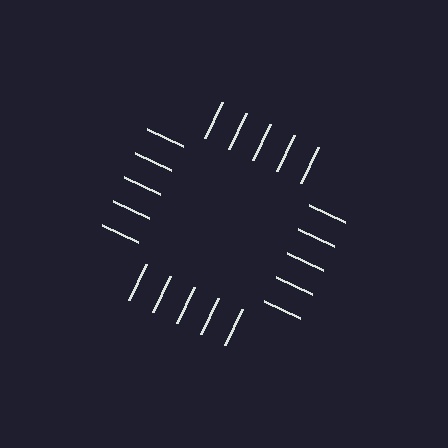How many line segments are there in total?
20 — 5 along each of the 4 edges.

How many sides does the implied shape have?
4 sides — the line-ends trace a square.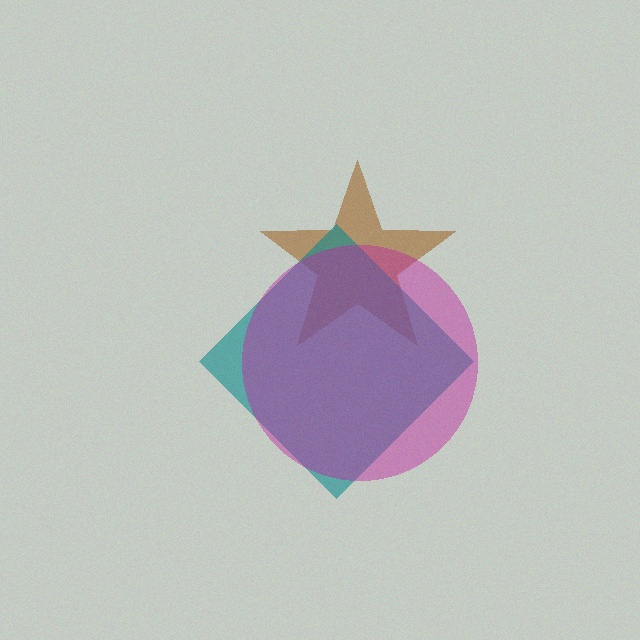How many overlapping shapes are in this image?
There are 3 overlapping shapes in the image.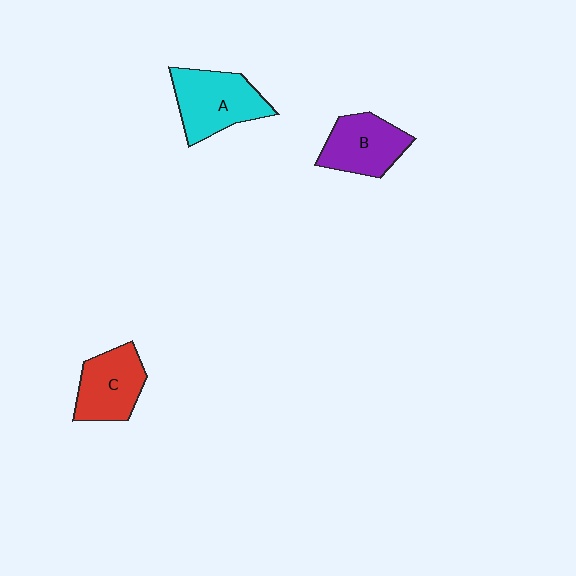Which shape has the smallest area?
Shape C (red).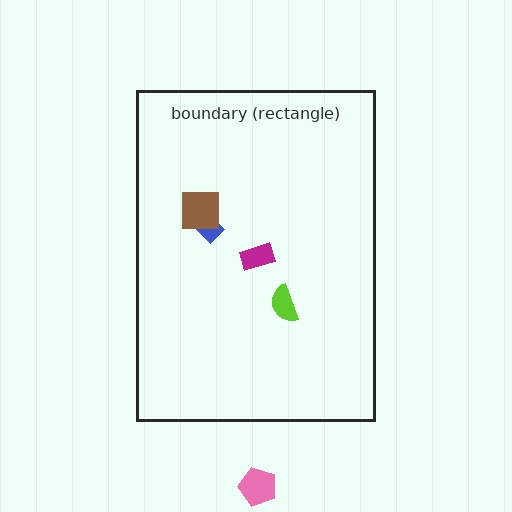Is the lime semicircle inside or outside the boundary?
Inside.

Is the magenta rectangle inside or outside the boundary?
Inside.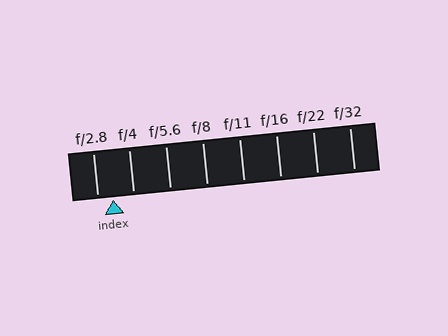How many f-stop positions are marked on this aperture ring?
There are 8 f-stop positions marked.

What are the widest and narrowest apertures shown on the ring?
The widest aperture shown is f/2.8 and the narrowest is f/32.